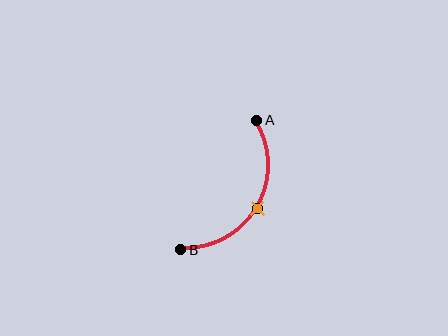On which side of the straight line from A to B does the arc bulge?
The arc bulges to the right of the straight line connecting A and B.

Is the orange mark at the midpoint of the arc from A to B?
Yes. The orange mark lies on the arc at equal arc-length from both A and B — it is the arc midpoint.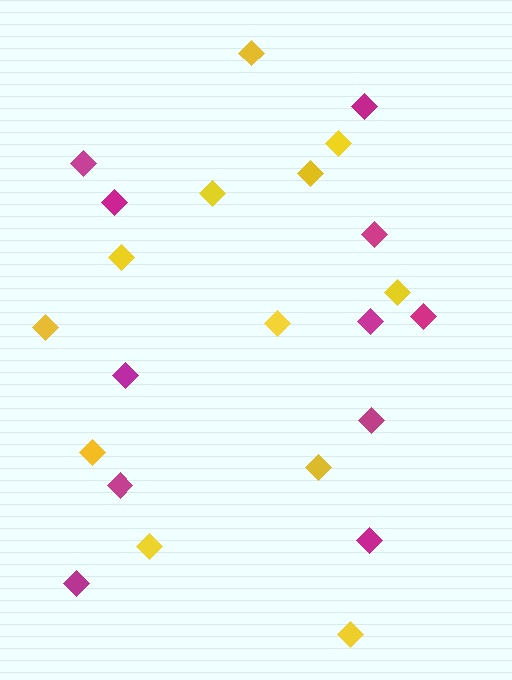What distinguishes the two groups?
There are 2 groups: one group of yellow diamonds (12) and one group of magenta diamonds (11).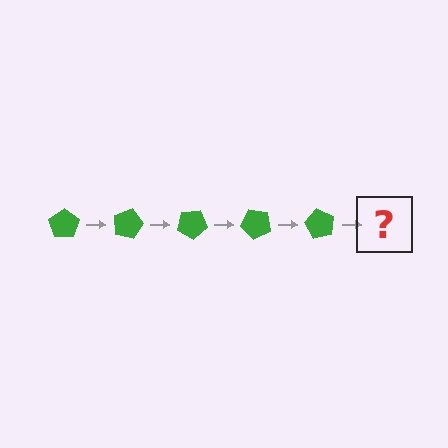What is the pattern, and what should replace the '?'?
The pattern is that the pentagon rotates 15 degrees each step. The '?' should be a green pentagon rotated 75 degrees.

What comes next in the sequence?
The next element should be a green pentagon rotated 75 degrees.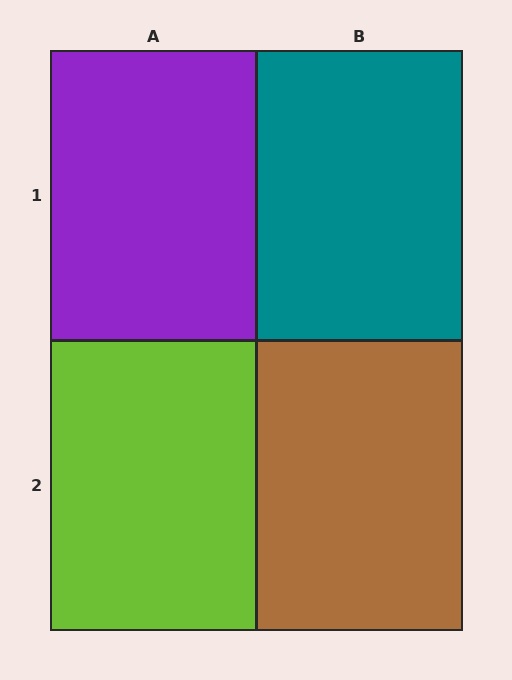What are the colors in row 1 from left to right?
Purple, teal.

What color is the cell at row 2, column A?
Lime.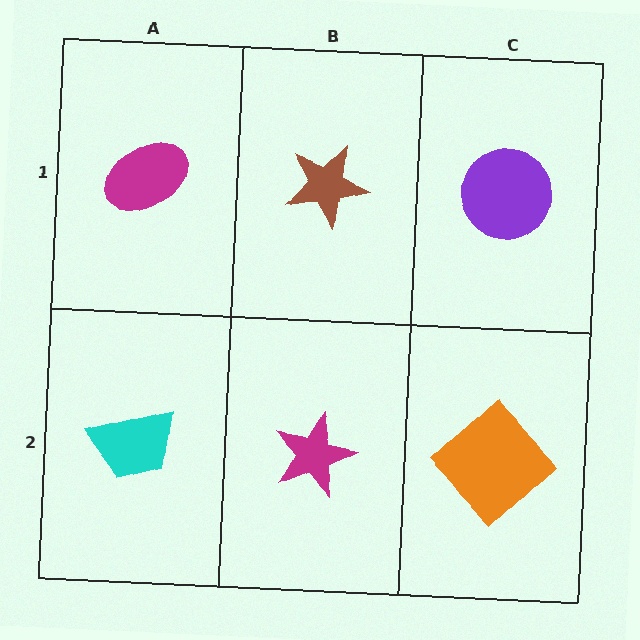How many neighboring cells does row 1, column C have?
2.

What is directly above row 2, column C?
A purple circle.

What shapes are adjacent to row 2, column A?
A magenta ellipse (row 1, column A), a magenta star (row 2, column B).